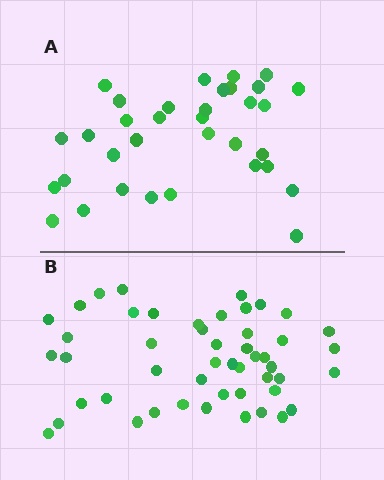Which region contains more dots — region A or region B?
Region B (the bottom region) has more dots.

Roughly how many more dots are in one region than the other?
Region B has approximately 15 more dots than region A.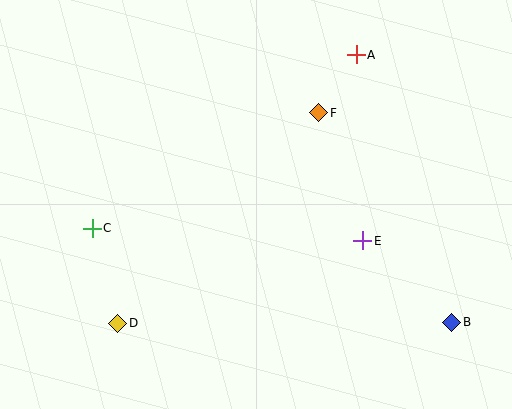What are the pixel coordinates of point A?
Point A is at (356, 55).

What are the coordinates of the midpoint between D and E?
The midpoint between D and E is at (240, 282).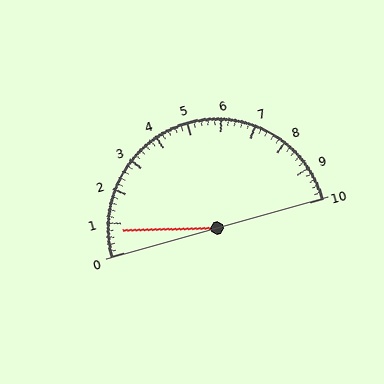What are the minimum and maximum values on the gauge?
The gauge ranges from 0 to 10.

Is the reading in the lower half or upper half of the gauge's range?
The reading is in the lower half of the range (0 to 10).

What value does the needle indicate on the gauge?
The needle indicates approximately 0.8.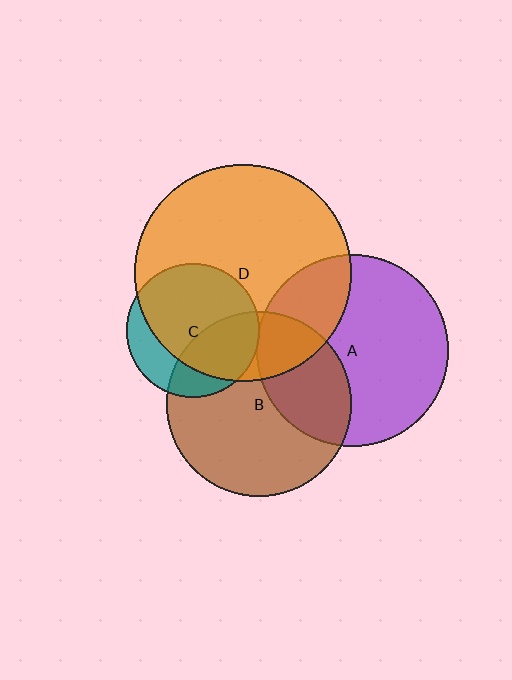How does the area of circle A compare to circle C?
Approximately 2.1 times.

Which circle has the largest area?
Circle D (orange).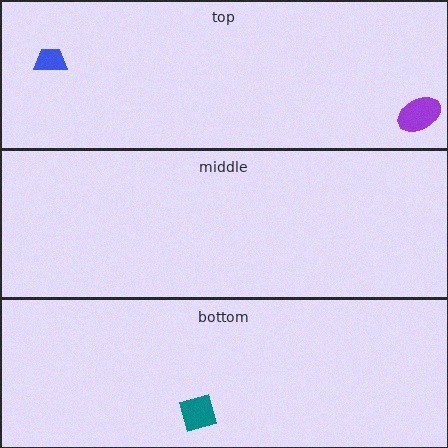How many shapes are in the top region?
2.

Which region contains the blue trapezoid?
The top region.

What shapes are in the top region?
The purple ellipse, the blue trapezoid.